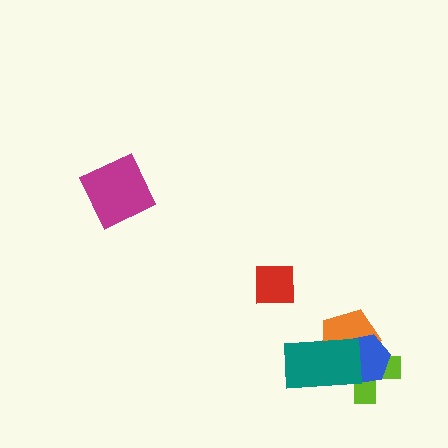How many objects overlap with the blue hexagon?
3 objects overlap with the blue hexagon.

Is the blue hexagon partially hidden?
Yes, it is partially covered by another shape.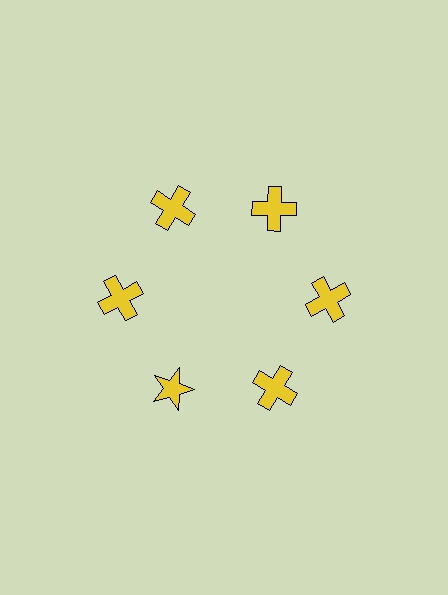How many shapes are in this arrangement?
There are 6 shapes arranged in a ring pattern.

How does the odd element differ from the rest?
It has a different shape: star instead of cross.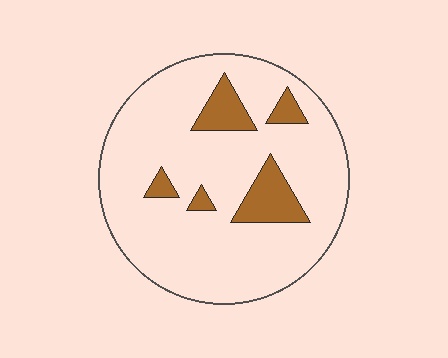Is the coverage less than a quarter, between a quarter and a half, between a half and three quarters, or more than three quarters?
Less than a quarter.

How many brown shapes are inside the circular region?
5.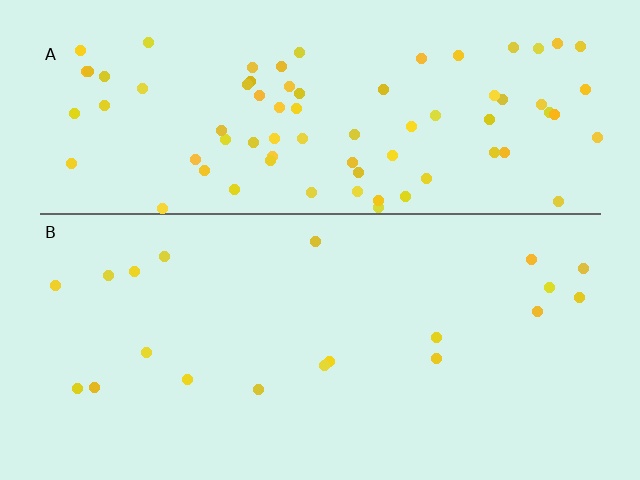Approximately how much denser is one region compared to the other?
Approximately 4.2× — region A over region B.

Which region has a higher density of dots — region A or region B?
A (the top).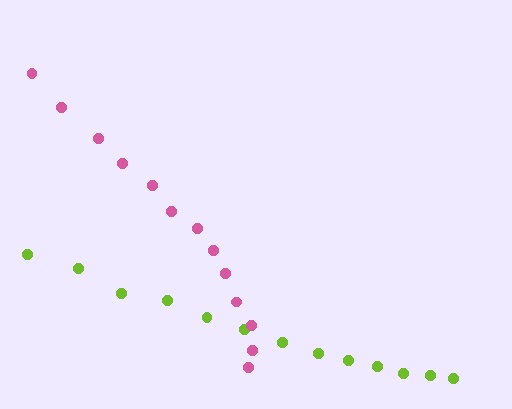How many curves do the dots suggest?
There are 2 distinct paths.